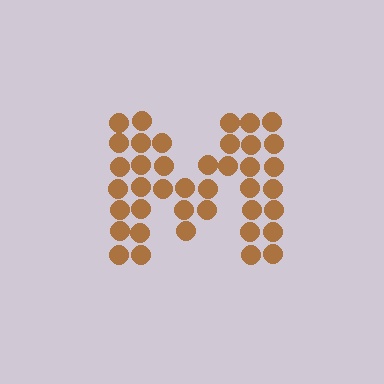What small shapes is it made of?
It is made of small circles.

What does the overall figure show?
The overall figure shows the letter M.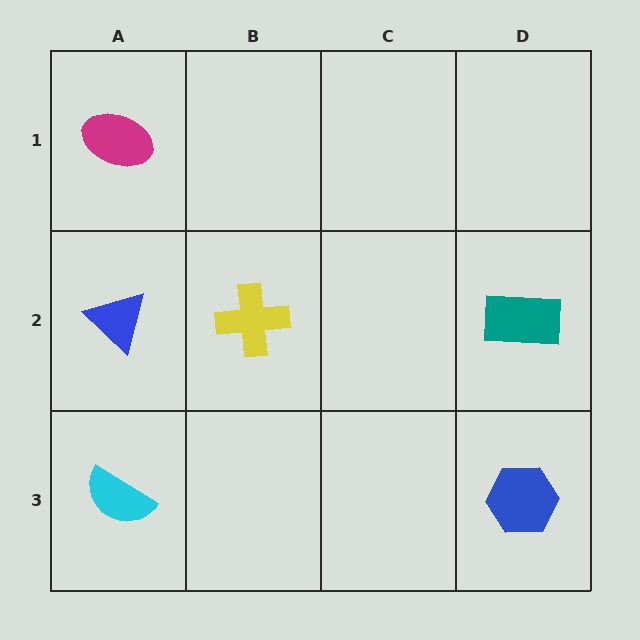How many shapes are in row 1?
1 shape.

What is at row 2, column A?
A blue triangle.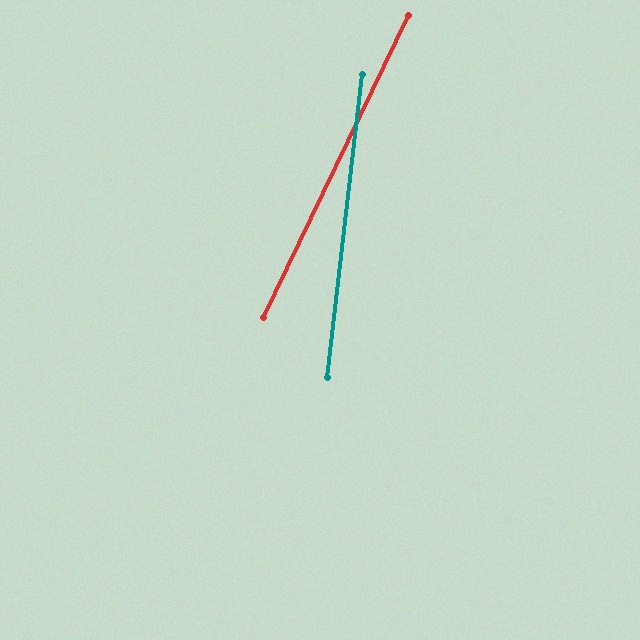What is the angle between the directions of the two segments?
Approximately 19 degrees.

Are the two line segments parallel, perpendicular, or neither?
Neither parallel nor perpendicular — they differ by about 19°.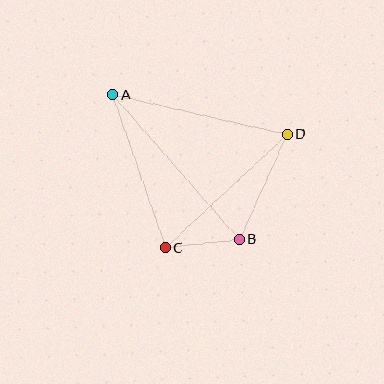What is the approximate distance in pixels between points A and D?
The distance between A and D is approximately 179 pixels.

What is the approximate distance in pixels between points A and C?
The distance between A and C is approximately 162 pixels.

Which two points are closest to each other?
Points B and C are closest to each other.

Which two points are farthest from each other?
Points A and B are farthest from each other.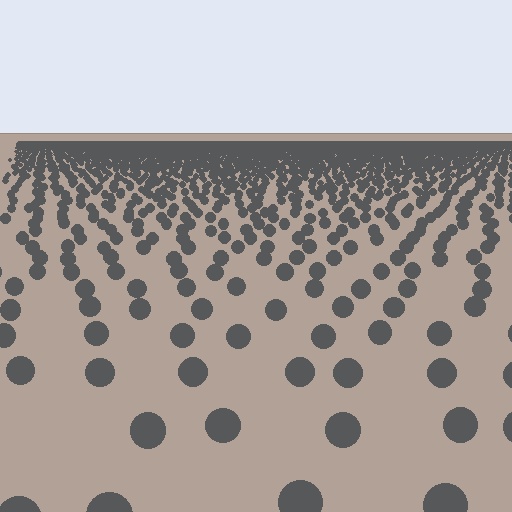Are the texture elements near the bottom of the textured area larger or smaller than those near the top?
Larger. Near the bottom, elements are closer to the viewer and appear at a bigger on-screen size.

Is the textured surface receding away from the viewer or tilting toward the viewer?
The surface is receding away from the viewer. Texture elements get smaller and denser toward the top.